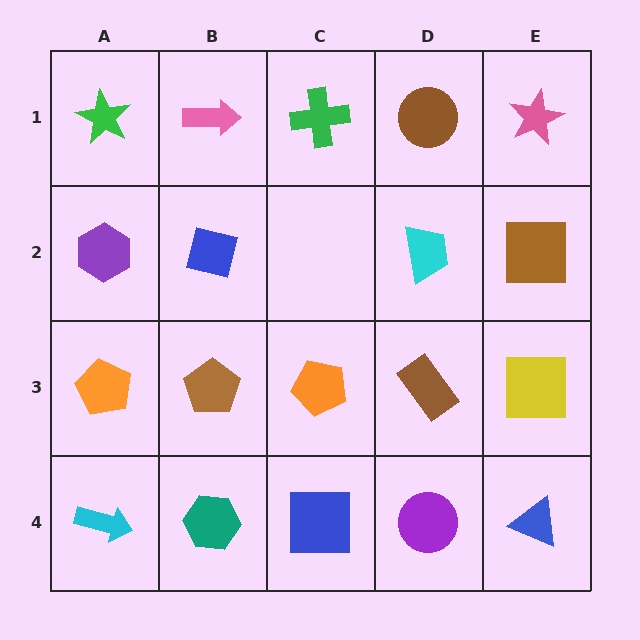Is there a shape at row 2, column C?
No, that cell is empty.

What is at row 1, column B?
A pink arrow.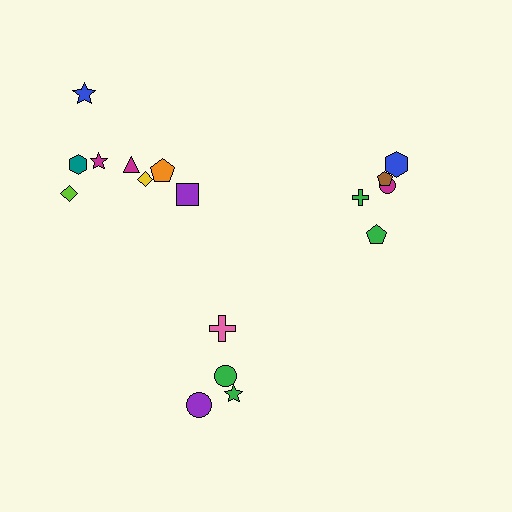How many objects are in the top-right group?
There are 5 objects.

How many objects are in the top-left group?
There are 8 objects.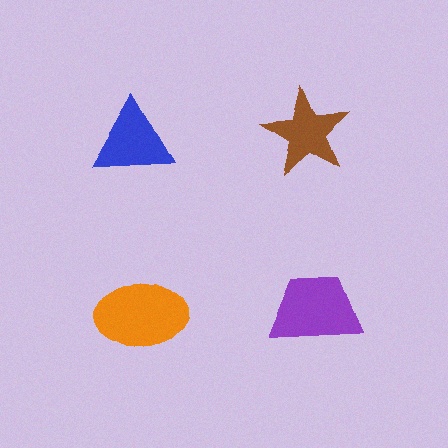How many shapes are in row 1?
2 shapes.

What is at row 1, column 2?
A brown star.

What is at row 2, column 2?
A purple trapezoid.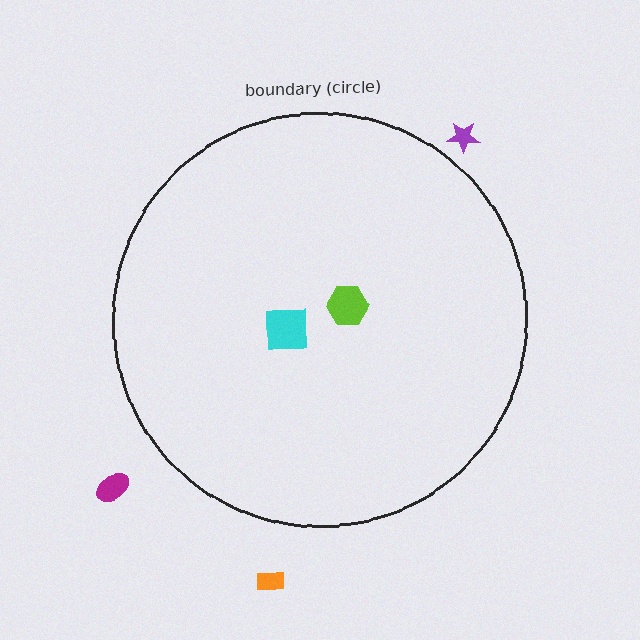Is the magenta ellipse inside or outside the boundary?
Outside.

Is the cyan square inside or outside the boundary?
Inside.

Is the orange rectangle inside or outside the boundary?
Outside.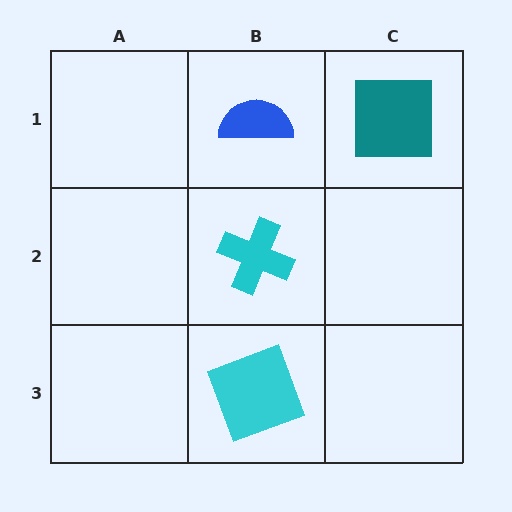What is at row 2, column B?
A cyan cross.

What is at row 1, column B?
A blue semicircle.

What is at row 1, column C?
A teal square.